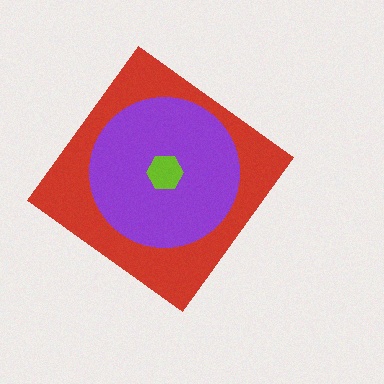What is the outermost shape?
The red diamond.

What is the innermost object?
The lime hexagon.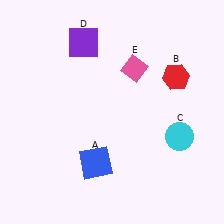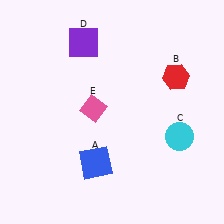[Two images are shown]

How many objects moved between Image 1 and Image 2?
1 object moved between the two images.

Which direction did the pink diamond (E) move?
The pink diamond (E) moved left.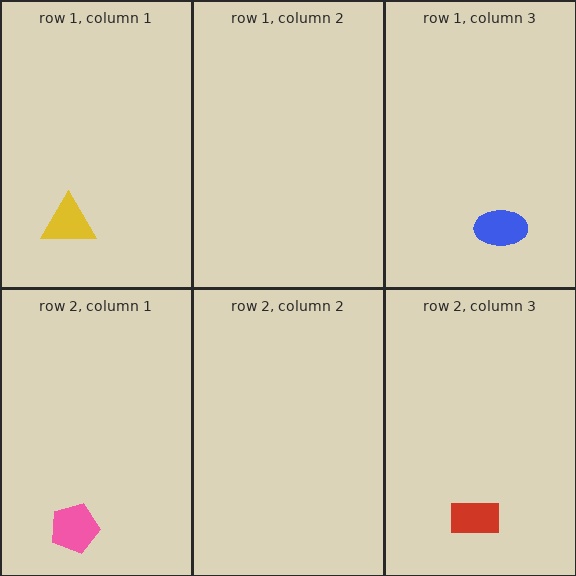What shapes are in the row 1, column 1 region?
The yellow triangle.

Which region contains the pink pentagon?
The row 2, column 1 region.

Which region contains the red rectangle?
The row 2, column 3 region.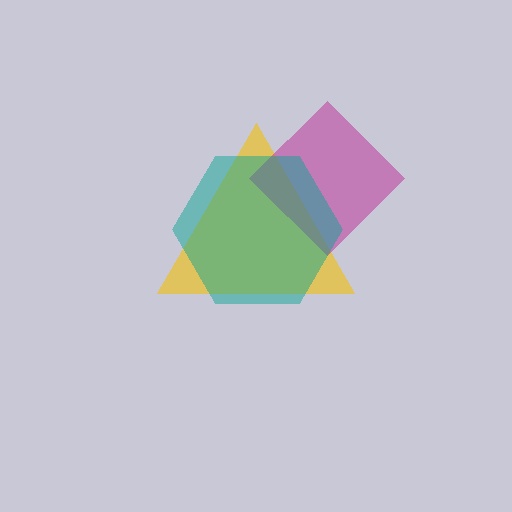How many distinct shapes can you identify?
There are 3 distinct shapes: a yellow triangle, a magenta diamond, a teal hexagon.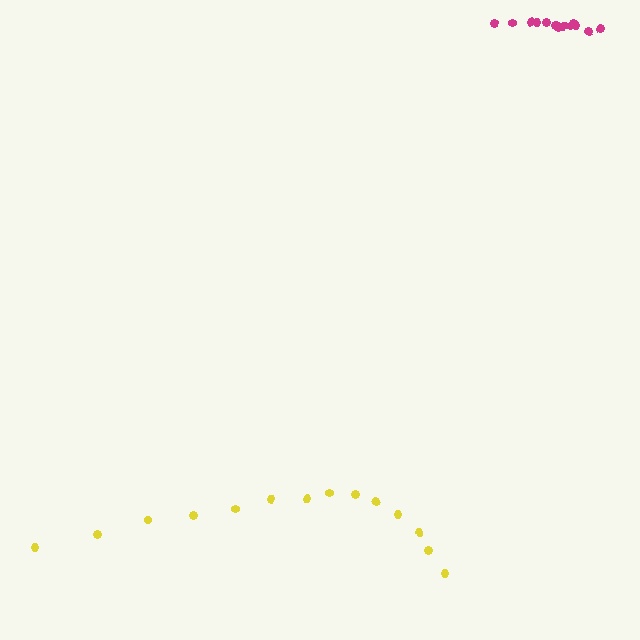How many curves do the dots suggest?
There are 2 distinct paths.